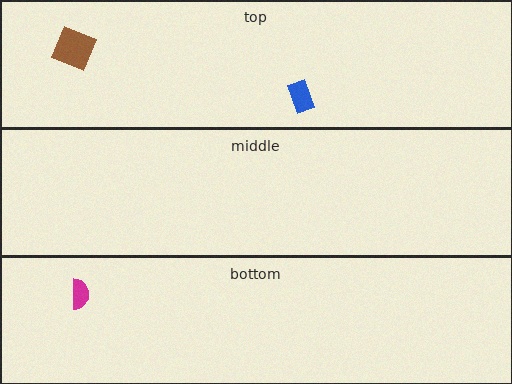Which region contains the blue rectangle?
The top region.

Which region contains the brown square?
The top region.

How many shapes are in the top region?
2.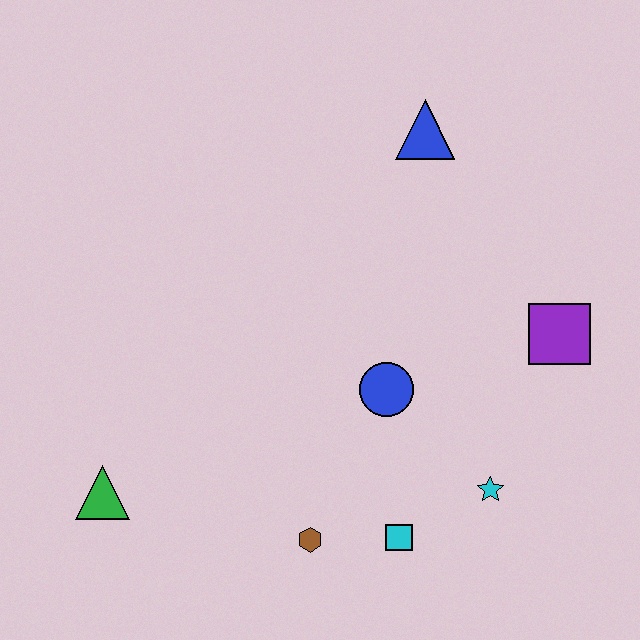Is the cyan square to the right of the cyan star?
No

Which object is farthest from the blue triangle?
The green triangle is farthest from the blue triangle.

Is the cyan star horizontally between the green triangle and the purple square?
Yes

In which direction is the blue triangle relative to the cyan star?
The blue triangle is above the cyan star.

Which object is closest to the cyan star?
The cyan square is closest to the cyan star.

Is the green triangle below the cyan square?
No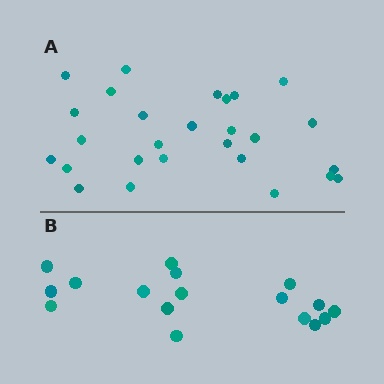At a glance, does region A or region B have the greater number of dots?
Region A (the top region) has more dots.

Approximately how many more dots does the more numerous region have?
Region A has roughly 10 or so more dots than region B.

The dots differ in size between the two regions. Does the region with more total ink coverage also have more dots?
No. Region B has more total ink coverage because its dots are larger, but region A actually contains more individual dots. Total area can be misleading — the number of items is what matters here.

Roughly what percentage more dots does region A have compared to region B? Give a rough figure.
About 60% more.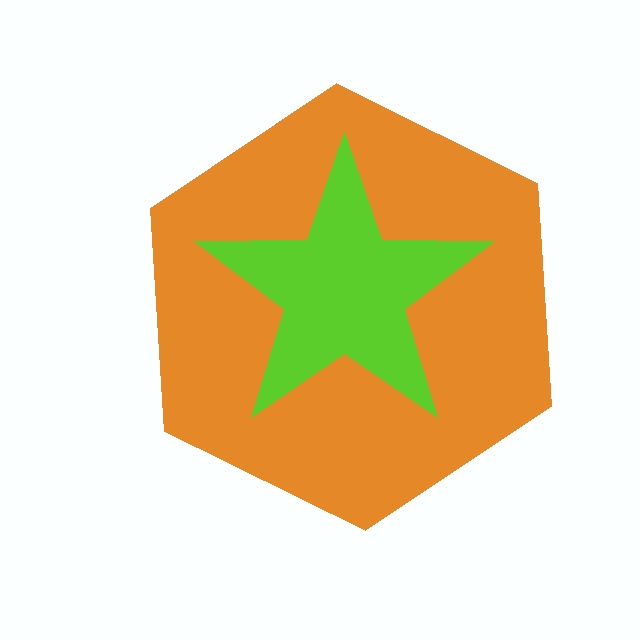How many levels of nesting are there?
2.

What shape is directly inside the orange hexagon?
The lime star.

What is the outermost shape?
The orange hexagon.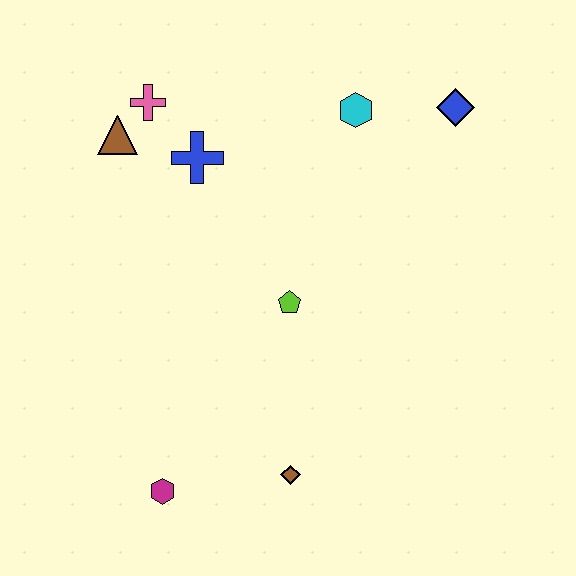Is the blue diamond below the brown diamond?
No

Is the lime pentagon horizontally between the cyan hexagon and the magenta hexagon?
Yes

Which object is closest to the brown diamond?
The magenta hexagon is closest to the brown diamond.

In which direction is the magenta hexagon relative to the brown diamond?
The magenta hexagon is to the left of the brown diamond.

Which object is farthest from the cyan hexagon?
The magenta hexagon is farthest from the cyan hexagon.